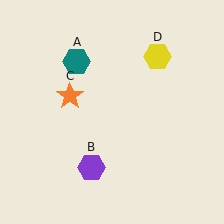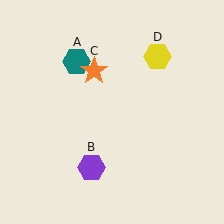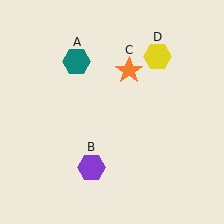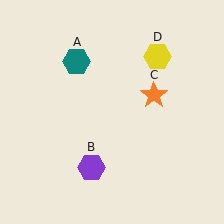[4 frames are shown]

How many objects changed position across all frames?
1 object changed position: orange star (object C).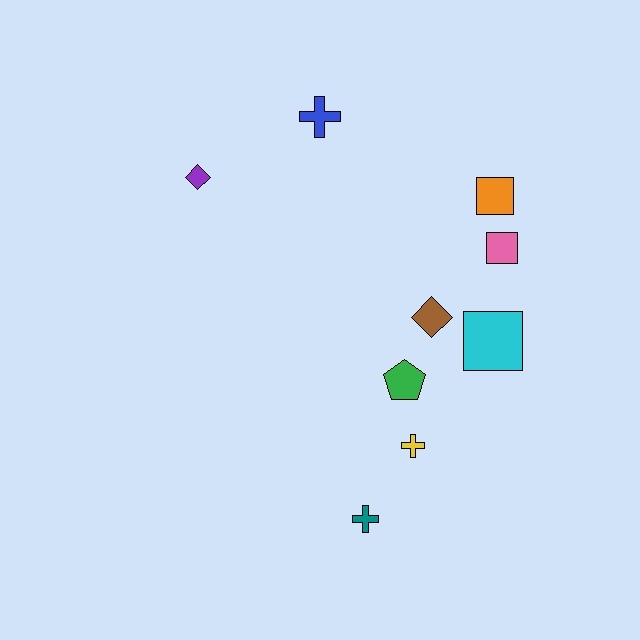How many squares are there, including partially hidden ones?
There are 3 squares.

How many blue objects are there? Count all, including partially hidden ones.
There is 1 blue object.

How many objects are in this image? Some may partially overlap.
There are 9 objects.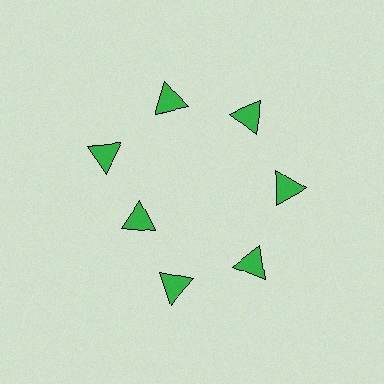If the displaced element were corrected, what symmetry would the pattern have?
It would have 7-fold rotational symmetry — the pattern would map onto itself every 51 degrees.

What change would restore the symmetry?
The symmetry would be restored by moving it outward, back onto the ring so that all 7 triangles sit at equal angles and equal distance from the center.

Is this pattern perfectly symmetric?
No. The 7 green triangles are arranged in a ring, but one element near the 8 o'clock position is pulled inward toward the center, breaking the 7-fold rotational symmetry.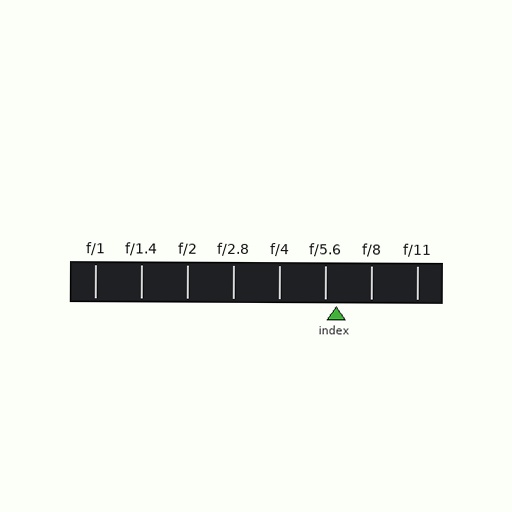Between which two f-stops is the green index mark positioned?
The index mark is between f/5.6 and f/8.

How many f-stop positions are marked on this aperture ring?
There are 8 f-stop positions marked.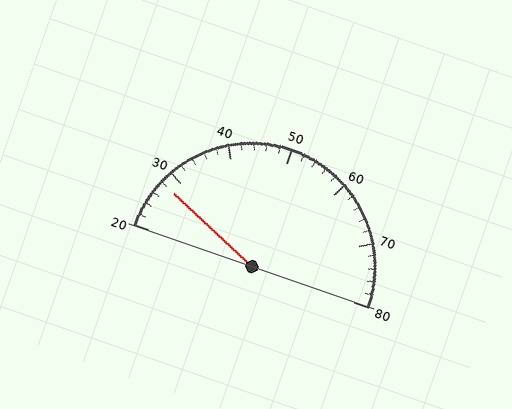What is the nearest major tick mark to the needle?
The nearest major tick mark is 30.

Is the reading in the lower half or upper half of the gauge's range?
The reading is in the lower half of the range (20 to 80).